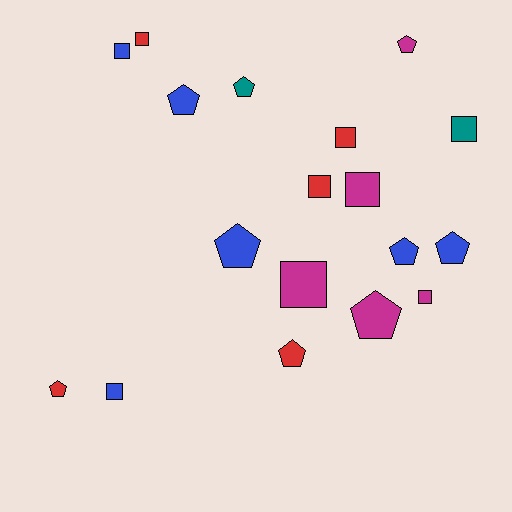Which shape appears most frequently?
Square, with 9 objects.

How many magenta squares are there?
There are 3 magenta squares.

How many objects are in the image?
There are 18 objects.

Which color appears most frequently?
Blue, with 6 objects.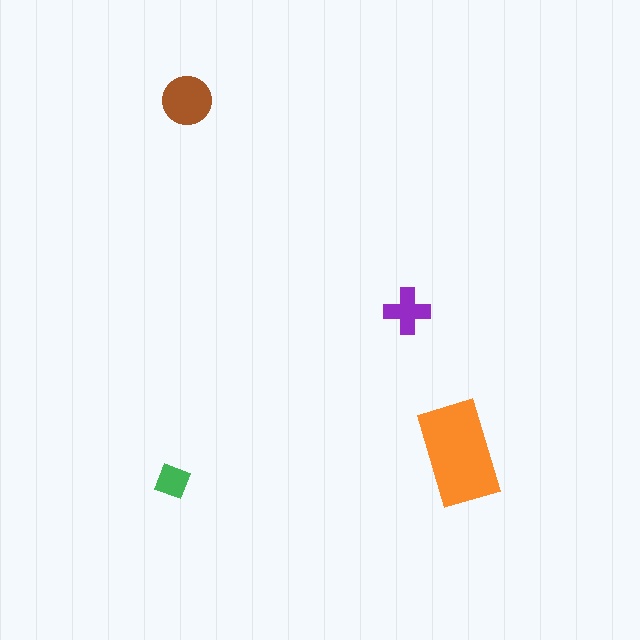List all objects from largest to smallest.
The orange rectangle, the brown circle, the purple cross, the green square.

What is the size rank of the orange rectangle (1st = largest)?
1st.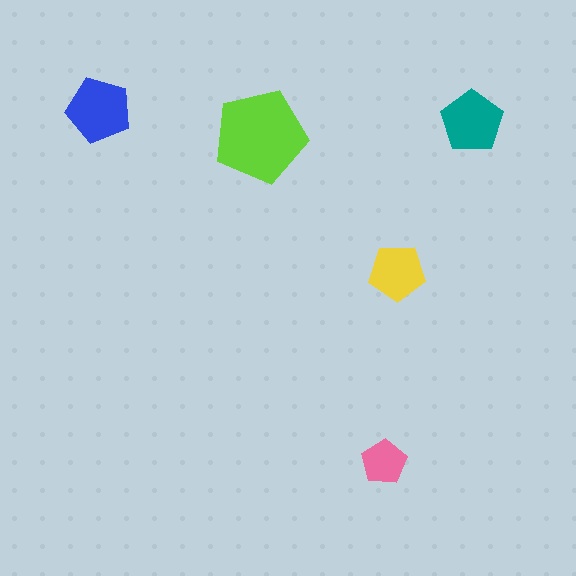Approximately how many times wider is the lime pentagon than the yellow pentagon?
About 1.5 times wider.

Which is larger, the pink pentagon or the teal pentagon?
The teal one.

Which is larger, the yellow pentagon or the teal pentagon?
The teal one.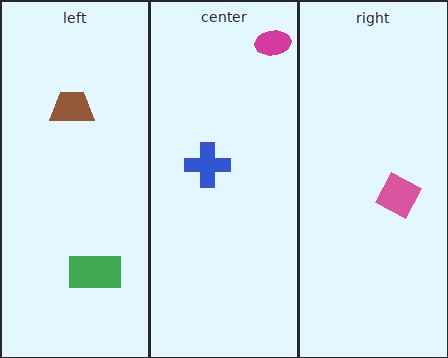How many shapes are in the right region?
1.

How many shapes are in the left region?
2.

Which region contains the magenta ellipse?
The center region.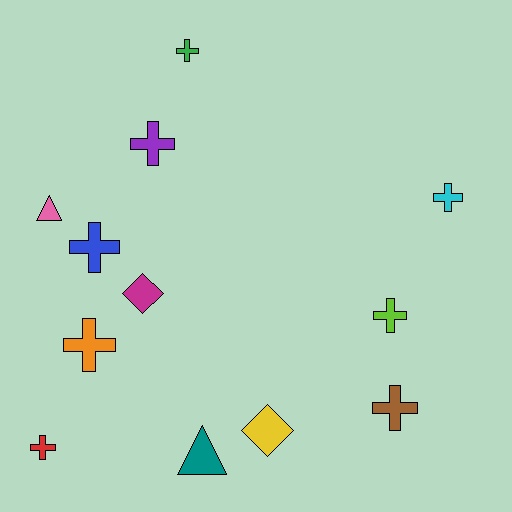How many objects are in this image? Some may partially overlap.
There are 12 objects.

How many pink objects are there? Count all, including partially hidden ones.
There is 1 pink object.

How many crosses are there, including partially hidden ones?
There are 8 crosses.